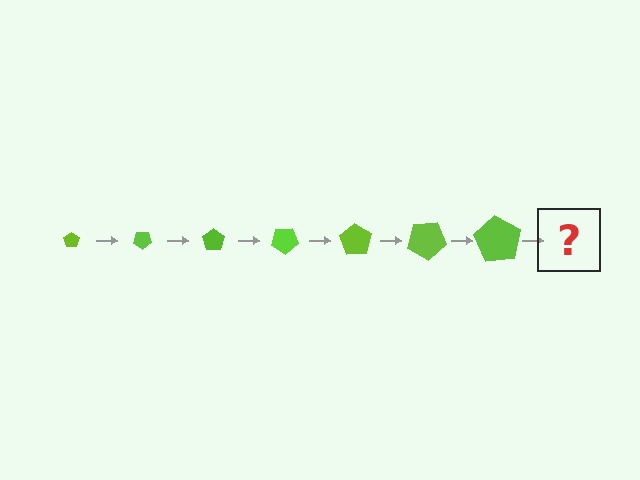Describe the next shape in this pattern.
It should be a pentagon, larger than the previous one and rotated 245 degrees from the start.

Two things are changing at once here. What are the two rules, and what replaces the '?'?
The two rules are that the pentagon grows larger each step and it rotates 35 degrees each step. The '?' should be a pentagon, larger than the previous one and rotated 245 degrees from the start.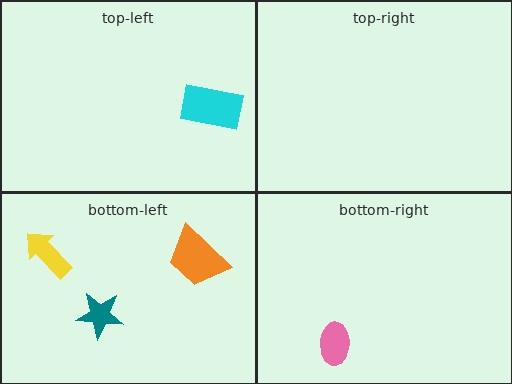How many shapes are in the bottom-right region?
1.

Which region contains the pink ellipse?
The bottom-right region.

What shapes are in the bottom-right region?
The pink ellipse.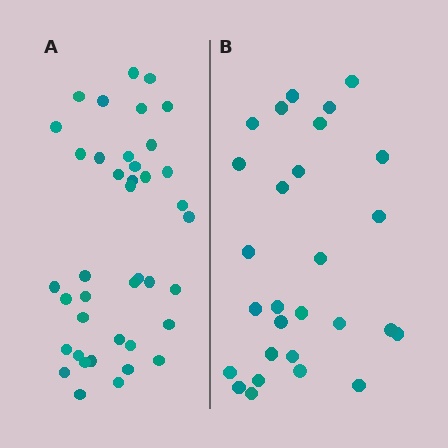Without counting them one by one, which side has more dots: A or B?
Region A (the left region) has more dots.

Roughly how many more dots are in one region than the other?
Region A has roughly 12 or so more dots than region B.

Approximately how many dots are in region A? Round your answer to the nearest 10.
About 40 dots.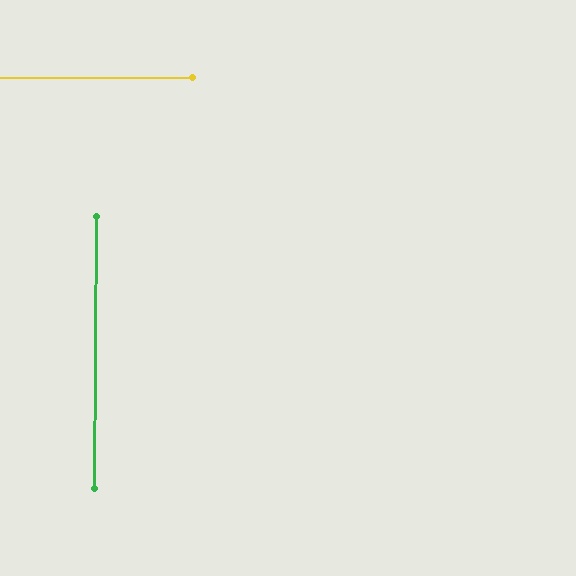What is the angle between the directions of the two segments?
Approximately 90 degrees.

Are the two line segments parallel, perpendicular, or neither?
Perpendicular — they meet at approximately 90°.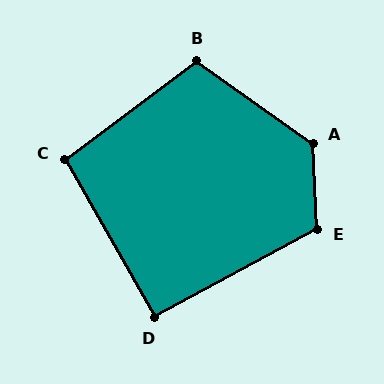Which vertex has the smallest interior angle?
D, at approximately 91 degrees.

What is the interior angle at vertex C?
Approximately 97 degrees (obtuse).